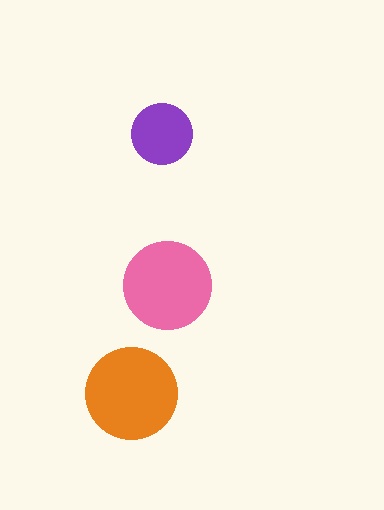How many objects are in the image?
There are 3 objects in the image.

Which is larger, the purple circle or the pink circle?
The pink one.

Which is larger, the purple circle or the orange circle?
The orange one.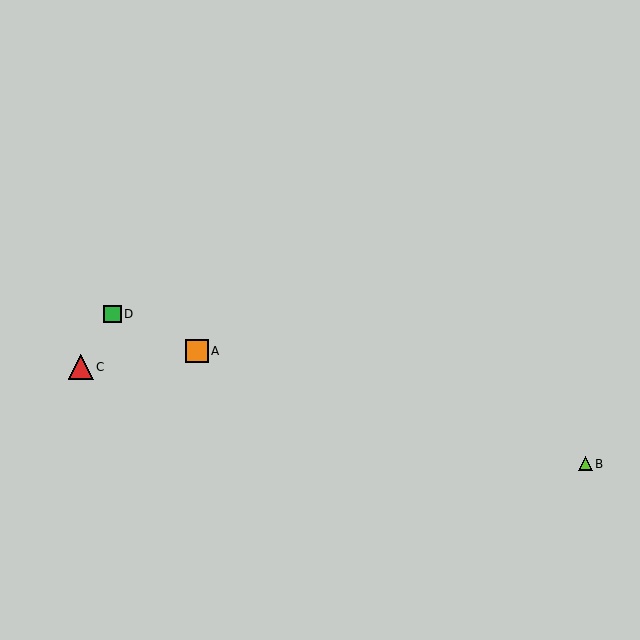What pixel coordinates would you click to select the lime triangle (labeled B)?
Click at (585, 464) to select the lime triangle B.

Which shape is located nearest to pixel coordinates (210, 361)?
The orange square (labeled A) at (197, 351) is nearest to that location.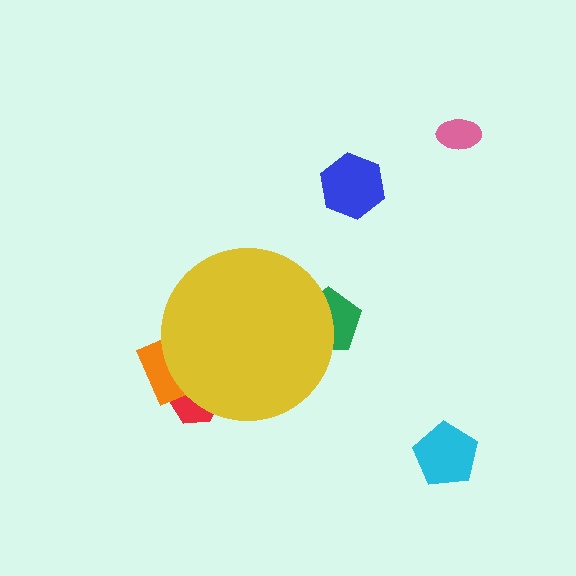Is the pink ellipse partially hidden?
No, the pink ellipse is fully visible.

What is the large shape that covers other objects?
A yellow circle.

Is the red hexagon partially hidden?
Yes, the red hexagon is partially hidden behind the yellow circle.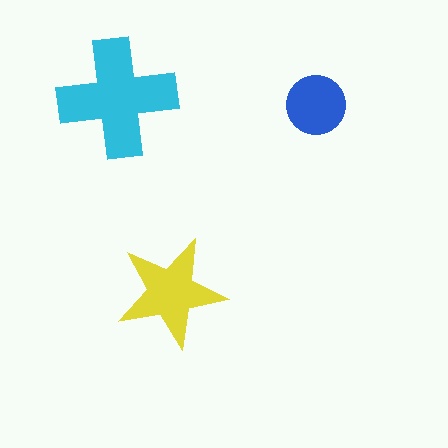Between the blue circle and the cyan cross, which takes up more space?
The cyan cross.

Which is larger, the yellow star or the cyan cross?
The cyan cross.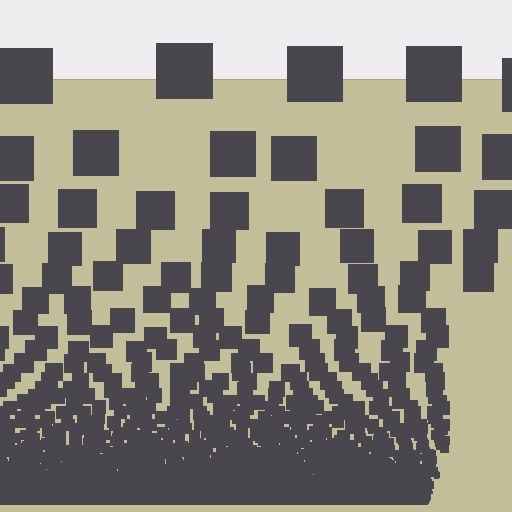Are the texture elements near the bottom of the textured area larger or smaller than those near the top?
Smaller. The gradient is inverted — elements near the bottom are smaller and denser.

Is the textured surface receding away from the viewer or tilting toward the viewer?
The surface appears to tilt toward the viewer. Texture elements get larger and sparser toward the top.